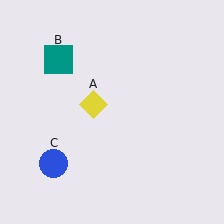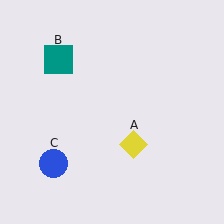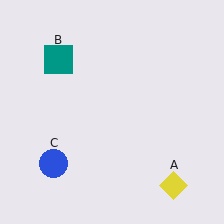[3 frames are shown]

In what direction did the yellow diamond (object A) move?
The yellow diamond (object A) moved down and to the right.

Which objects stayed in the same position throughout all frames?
Teal square (object B) and blue circle (object C) remained stationary.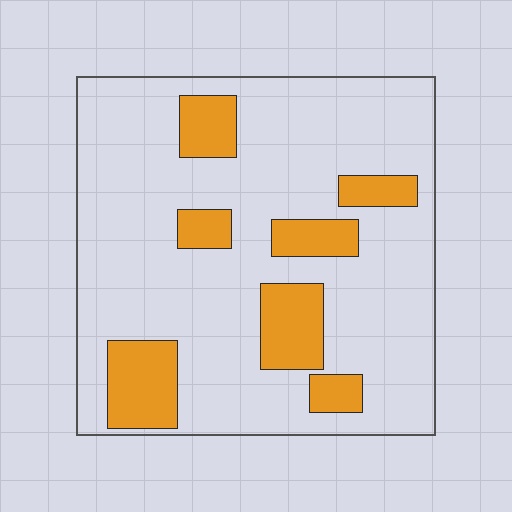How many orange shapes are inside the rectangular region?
7.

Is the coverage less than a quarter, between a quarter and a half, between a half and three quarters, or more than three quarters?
Less than a quarter.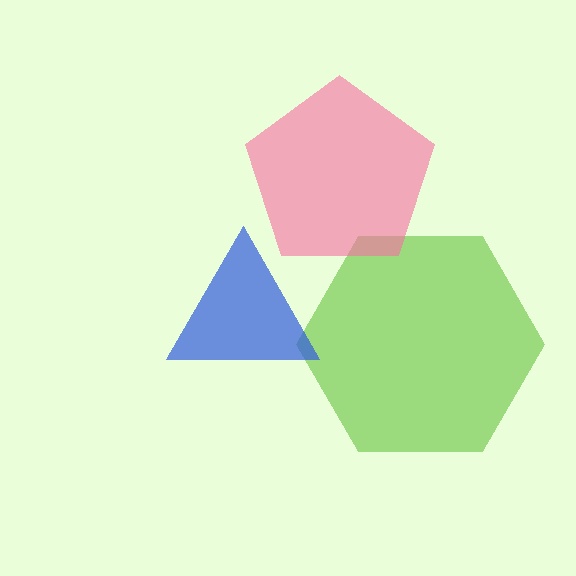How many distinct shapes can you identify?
There are 3 distinct shapes: a lime hexagon, a pink pentagon, a blue triangle.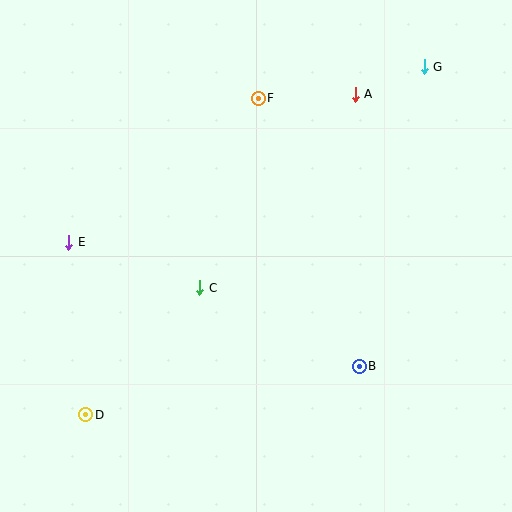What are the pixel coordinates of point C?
Point C is at (200, 288).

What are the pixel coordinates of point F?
Point F is at (258, 98).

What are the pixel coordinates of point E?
Point E is at (69, 242).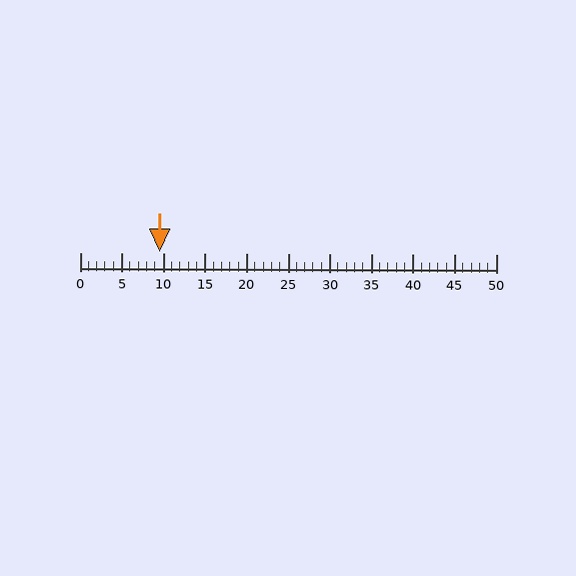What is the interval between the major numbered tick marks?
The major tick marks are spaced 5 units apart.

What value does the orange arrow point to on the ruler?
The orange arrow points to approximately 10.